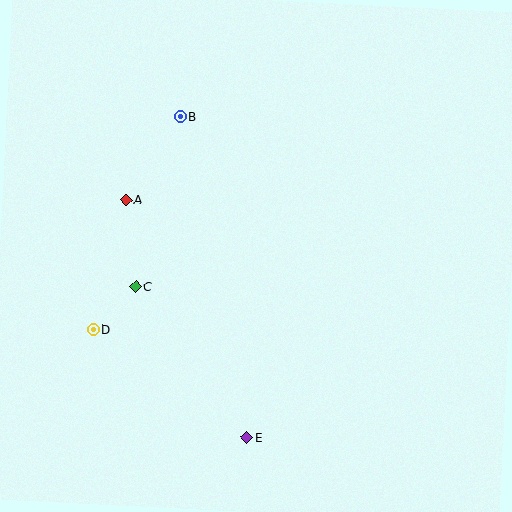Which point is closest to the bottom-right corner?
Point E is closest to the bottom-right corner.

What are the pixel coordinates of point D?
Point D is at (93, 330).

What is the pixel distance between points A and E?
The distance between A and E is 267 pixels.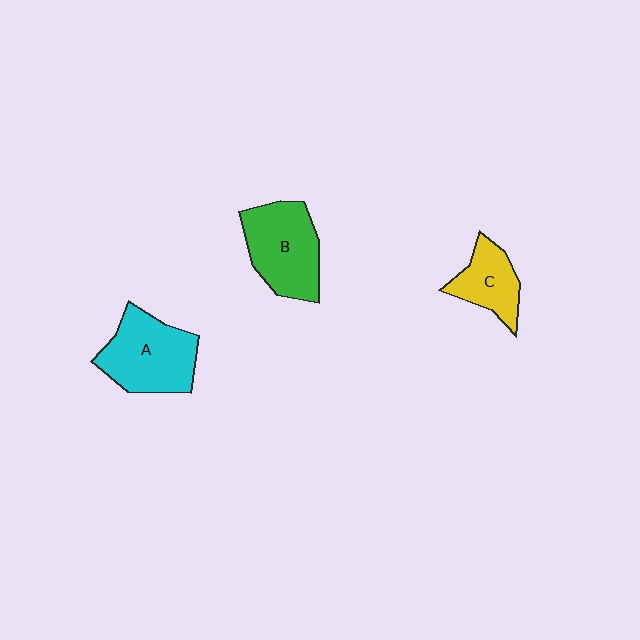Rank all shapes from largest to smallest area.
From largest to smallest: A (cyan), B (green), C (yellow).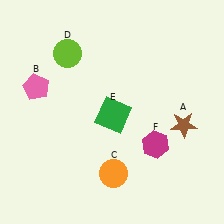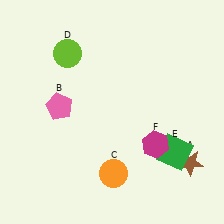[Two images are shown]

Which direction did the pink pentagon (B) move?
The pink pentagon (B) moved right.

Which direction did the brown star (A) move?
The brown star (A) moved down.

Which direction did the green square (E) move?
The green square (E) moved right.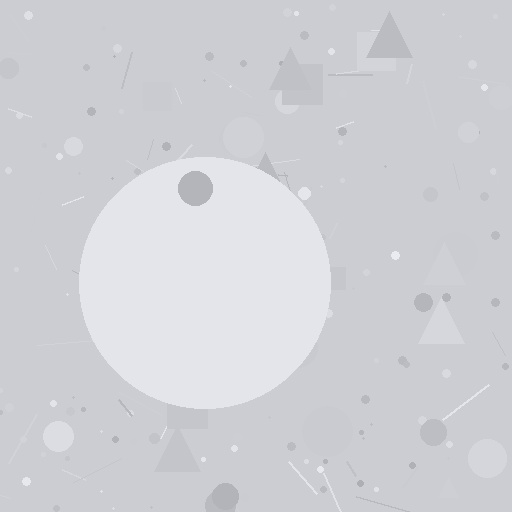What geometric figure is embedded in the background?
A circle is embedded in the background.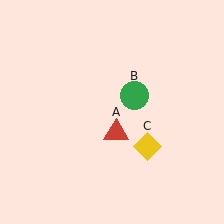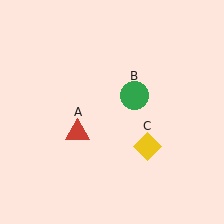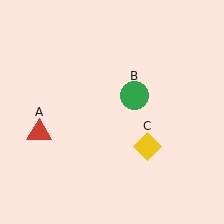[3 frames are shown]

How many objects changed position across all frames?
1 object changed position: red triangle (object A).